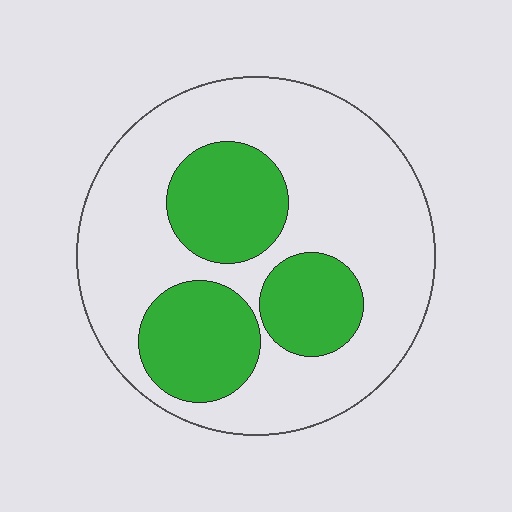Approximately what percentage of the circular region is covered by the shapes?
Approximately 30%.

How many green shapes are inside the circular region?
3.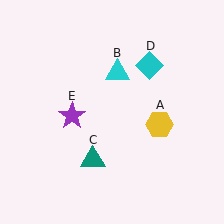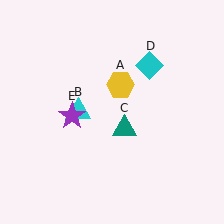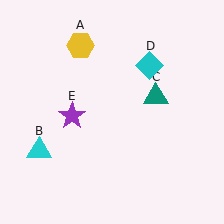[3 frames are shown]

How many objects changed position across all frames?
3 objects changed position: yellow hexagon (object A), cyan triangle (object B), teal triangle (object C).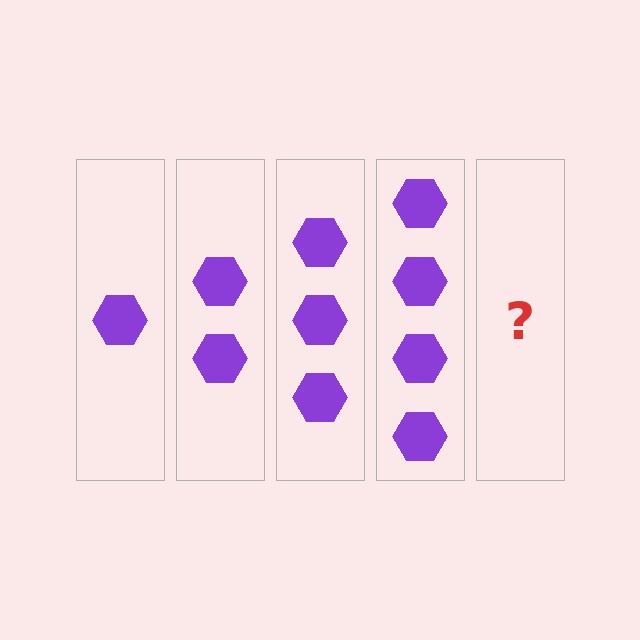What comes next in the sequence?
The next element should be 5 hexagons.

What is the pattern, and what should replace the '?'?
The pattern is that each step adds one more hexagon. The '?' should be 5 hexagons.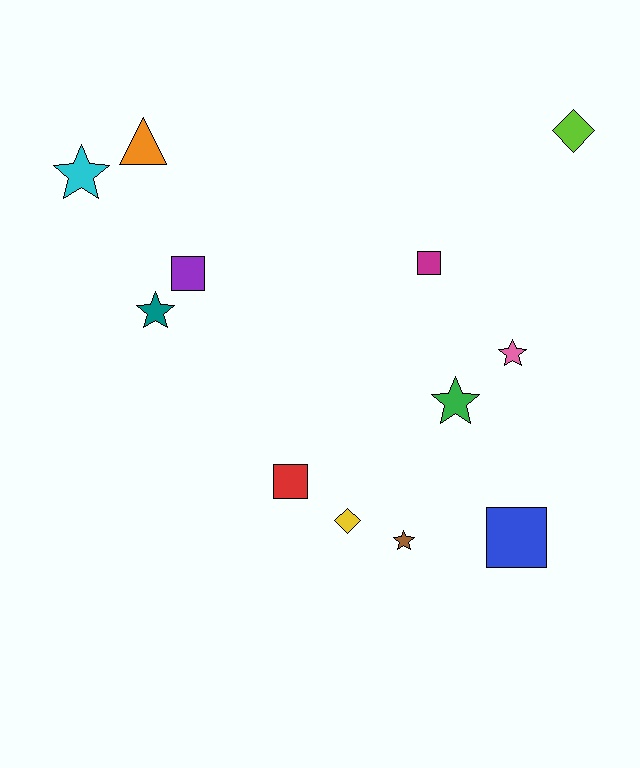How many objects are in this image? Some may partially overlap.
There are 12 objects.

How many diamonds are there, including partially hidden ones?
There are 2 diamonds.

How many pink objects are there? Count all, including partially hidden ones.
There is 1 pink object.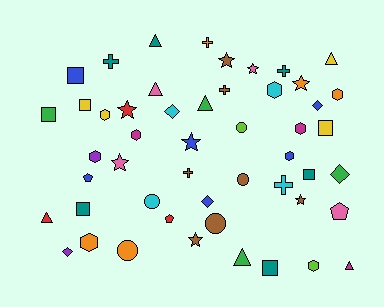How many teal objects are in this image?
There are 6 teal objects.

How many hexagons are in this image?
There are 9 hexagons.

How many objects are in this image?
There are 50 objects.